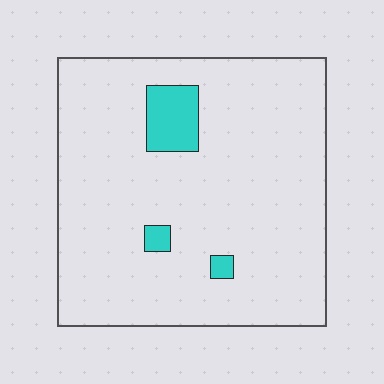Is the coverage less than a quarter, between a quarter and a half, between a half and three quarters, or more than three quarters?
Less than a quarter.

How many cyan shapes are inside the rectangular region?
3.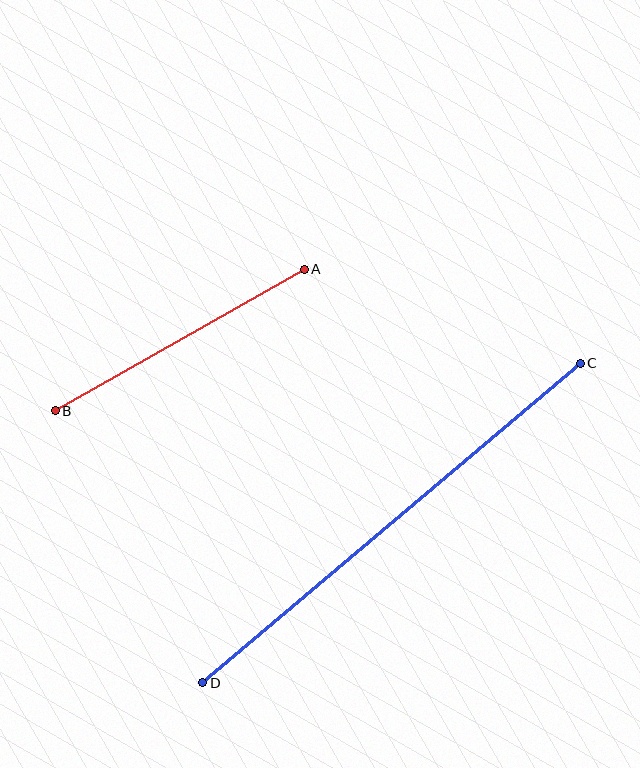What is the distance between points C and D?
The distance is approximately 495 pixels.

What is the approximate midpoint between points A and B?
The midpoint is at approximately (180, 340) pixels.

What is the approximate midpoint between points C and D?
The midpoint is at approximately (391, 523) pixels.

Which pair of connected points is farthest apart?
Points C and D are farthest apart.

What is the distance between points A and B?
The distance is approximately 286 pixels.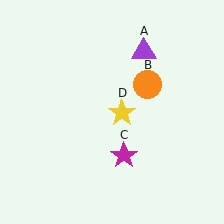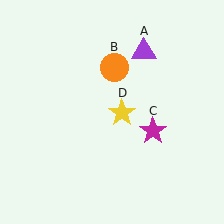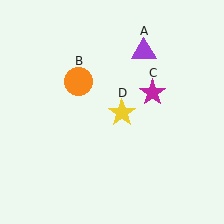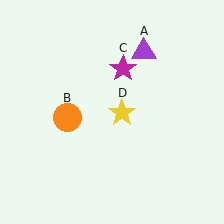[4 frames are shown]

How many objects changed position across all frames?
2 objects changed position: orange circle (object B), magenta star (object C).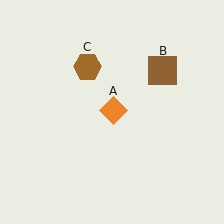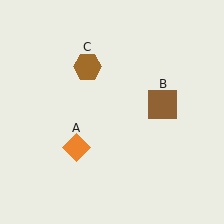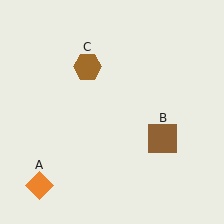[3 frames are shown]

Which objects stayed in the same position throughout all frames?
Brown hexagon (object C) remained stationary.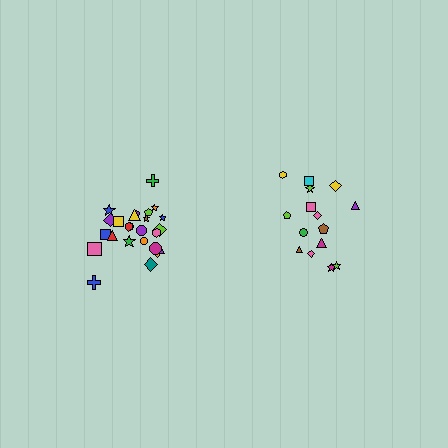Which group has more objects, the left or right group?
The left group.